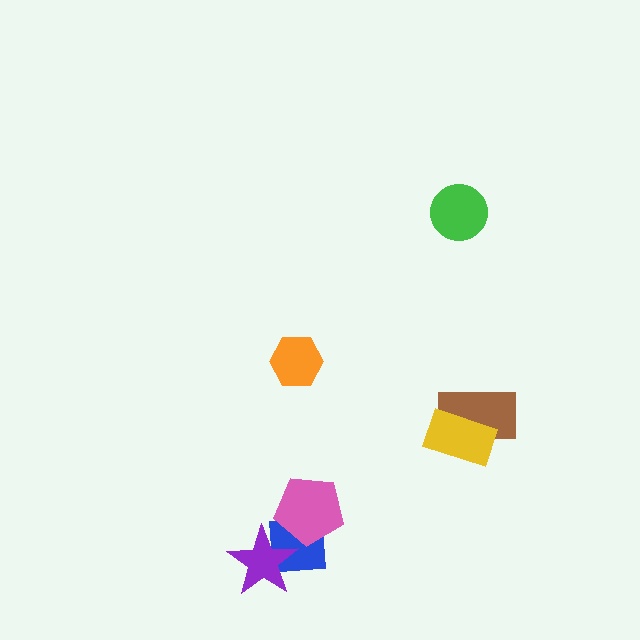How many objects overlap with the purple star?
1 object overlaps with the purple star.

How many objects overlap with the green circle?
0 objects overlap with the green circle.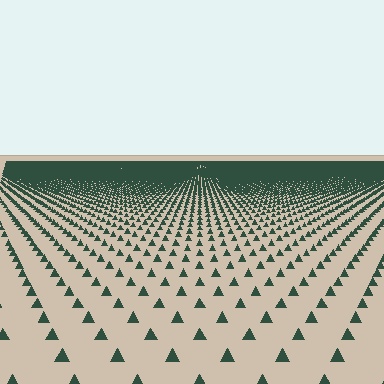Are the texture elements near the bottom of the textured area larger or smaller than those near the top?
Larger. Near the bottom, elements are closer to the viewer and appear at a bigger on-screen size.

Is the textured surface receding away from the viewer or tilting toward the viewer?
The surface is receding away from the viewer. Texture elements get smaller and denser toward the top.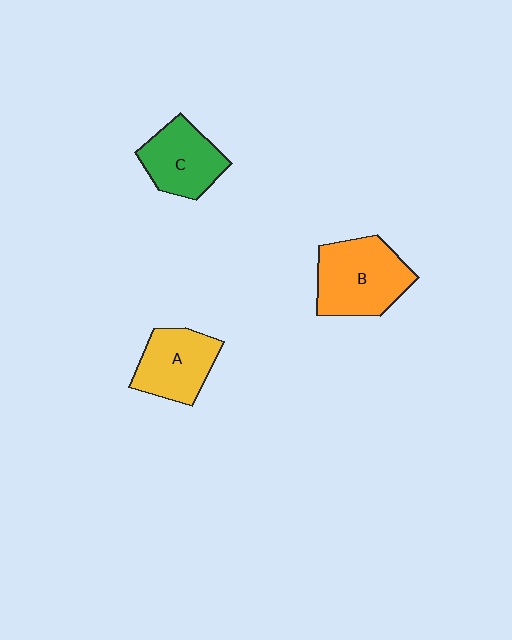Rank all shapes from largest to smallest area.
From largest to smallest: B (orange), C (green), A (yellow).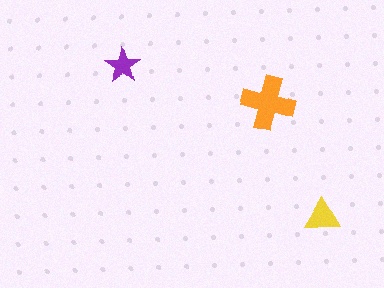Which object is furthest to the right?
The yellow triangle is rightmost.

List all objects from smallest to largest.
The purple star, the yellow triangle, the orange cross.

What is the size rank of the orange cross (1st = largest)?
1st.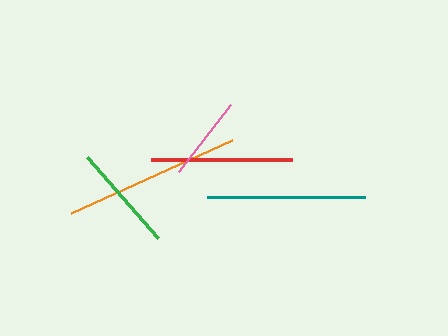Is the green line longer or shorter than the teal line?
The teal line is longer than the green line.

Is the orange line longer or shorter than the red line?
The orange line is longer than the red line.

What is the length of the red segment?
The red segment is approximately 141 pixels long.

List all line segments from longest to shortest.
From longest to shortest: orange, teal, red, green, pink.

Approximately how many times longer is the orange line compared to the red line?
The orange line is approximately 1.3 times the length of the red line.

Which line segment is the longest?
The orange line is the longest at approximately 177 pixels.